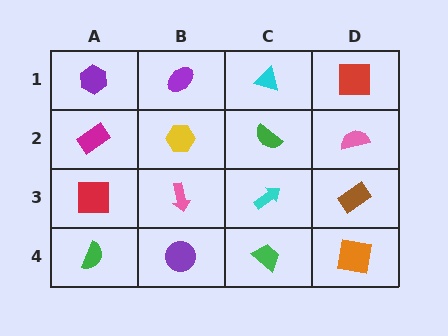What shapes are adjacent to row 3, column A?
A magenta rectangle (row 2, column A), a green semicircle (row 4, column A), a pink arrow (row 3, column B).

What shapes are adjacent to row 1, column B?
A yellow hexagon (row 2, column B), a purple hexagon (row 1, column A), a cyan triangle (row 1, column C).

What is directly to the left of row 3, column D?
A cyan arrow.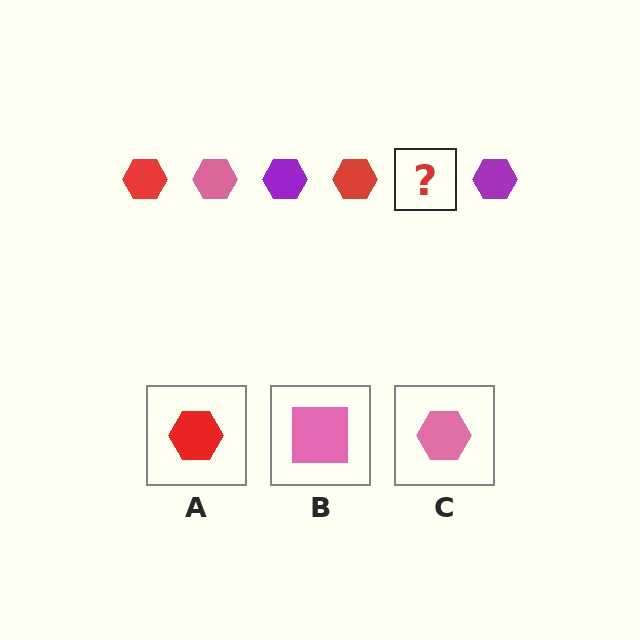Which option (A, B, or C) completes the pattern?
C.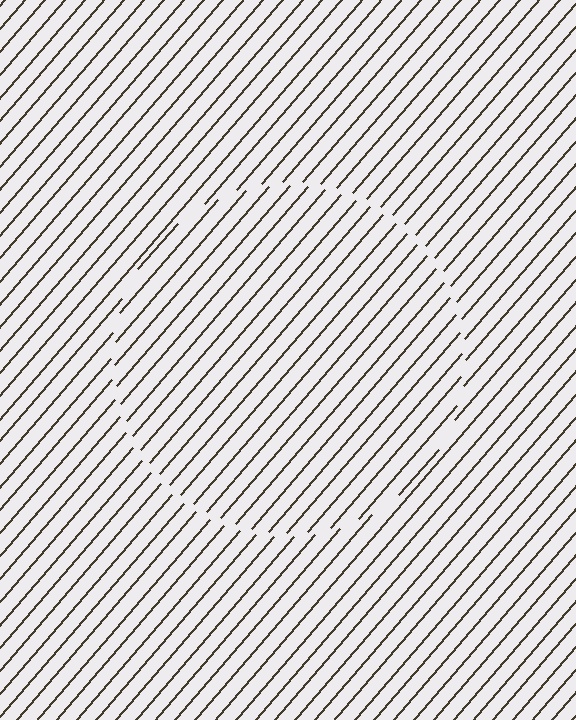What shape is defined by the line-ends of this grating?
An illusory circle. The interior of the shape contains the same grating, shifted by half a period — the contour is defined by the phase discontinuity where line-ends from the inner and outer gratings abut.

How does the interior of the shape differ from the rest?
The interior of the shape contains the same grating, shifted by half a period — the contour is defined by the phase discontinuity where line-ends from the inner and outer gratings abut.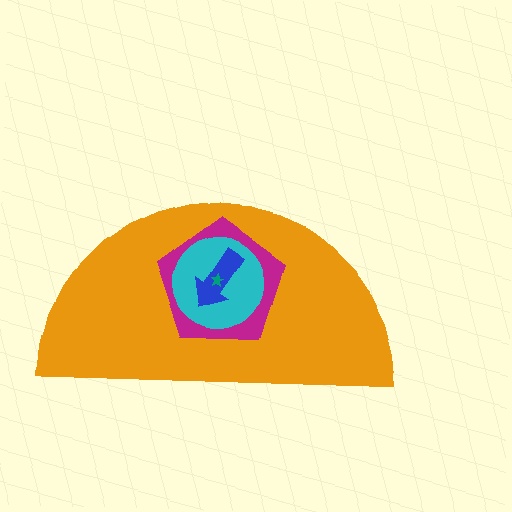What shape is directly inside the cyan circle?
The blue arrow.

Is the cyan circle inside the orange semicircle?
Yes.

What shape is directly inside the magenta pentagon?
The cyan circle.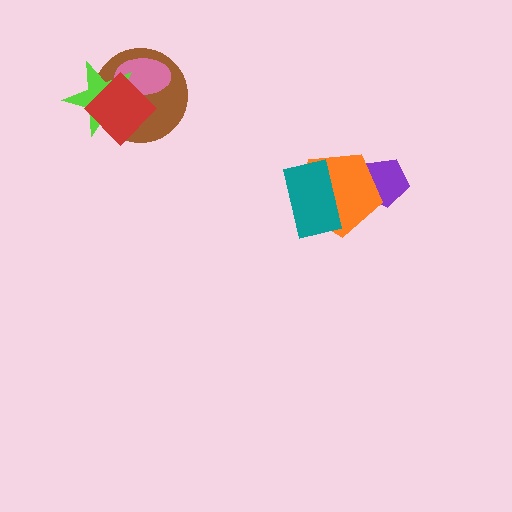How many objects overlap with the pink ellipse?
3 objects overlap with the pink ellipse.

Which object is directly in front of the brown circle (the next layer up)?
The pink ellipse is directly in front of the brown circle.